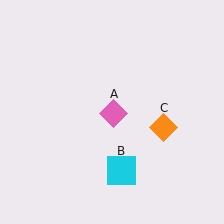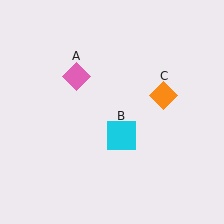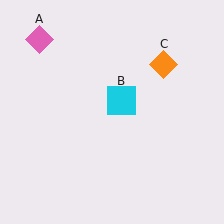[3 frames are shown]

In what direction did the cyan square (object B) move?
The cyan square (object B) moved up.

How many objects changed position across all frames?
3 objects changed position: pink diamond (object A), cyan square (object B), orange diamond (object C).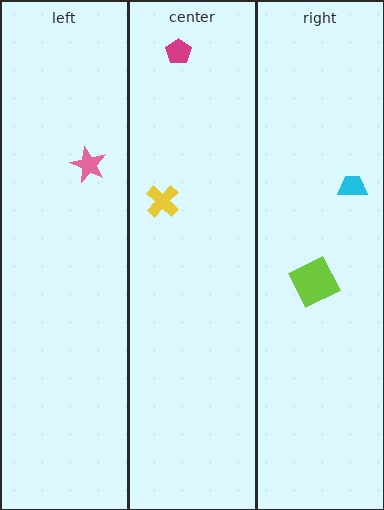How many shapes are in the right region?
2.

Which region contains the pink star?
The left region.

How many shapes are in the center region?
2.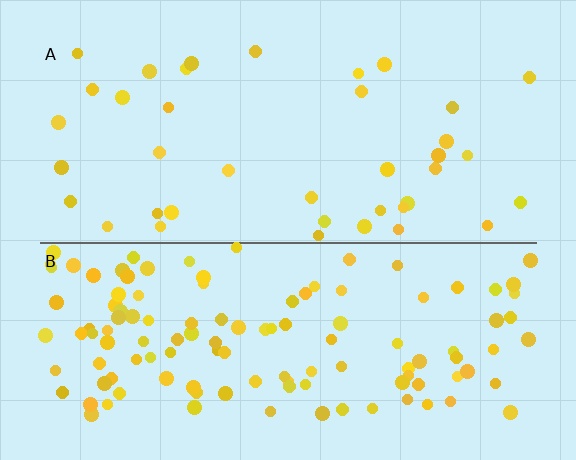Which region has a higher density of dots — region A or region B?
B (the bottom).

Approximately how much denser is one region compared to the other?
Approximately 3.1× — region B over region A.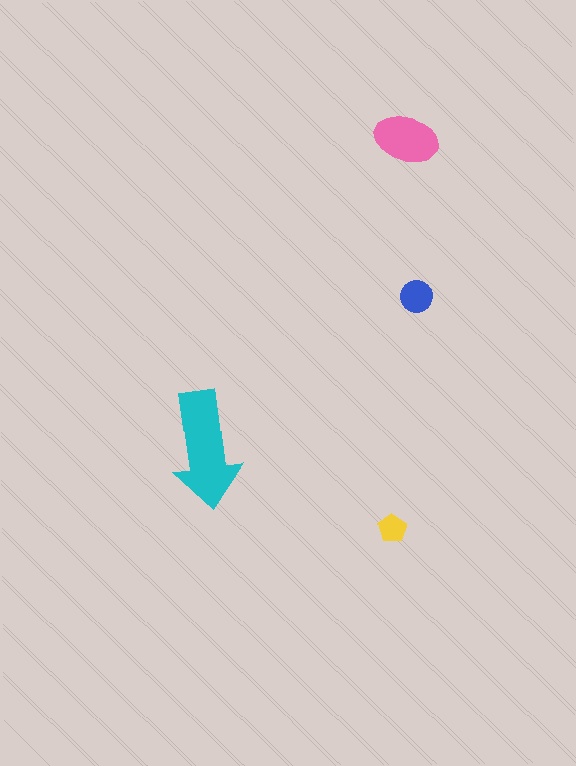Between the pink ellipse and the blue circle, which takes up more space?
The pink ellipse.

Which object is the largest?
The cyan arrow.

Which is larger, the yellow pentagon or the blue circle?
The blue circle.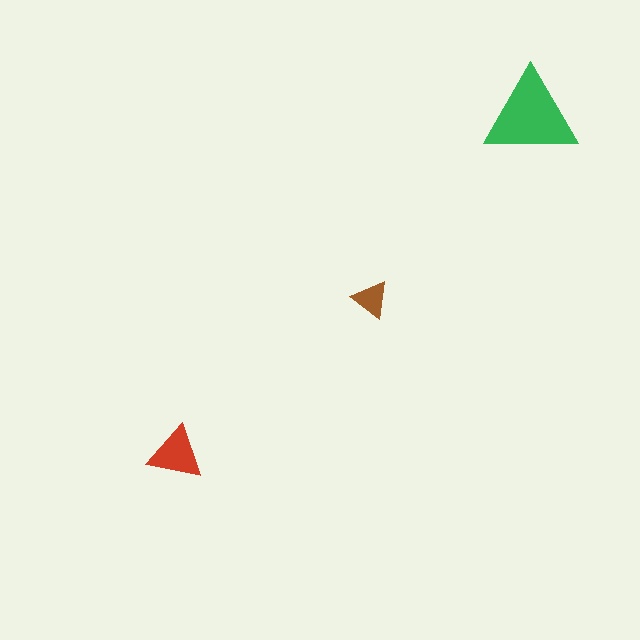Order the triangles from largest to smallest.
the green one, the red one, the brown one.